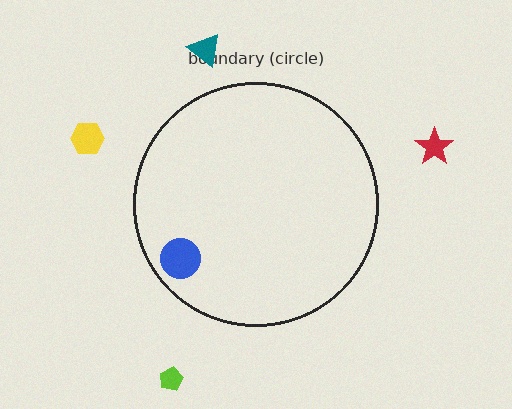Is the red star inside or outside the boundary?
Outside.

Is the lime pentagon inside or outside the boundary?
Outside.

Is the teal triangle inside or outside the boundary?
Outside.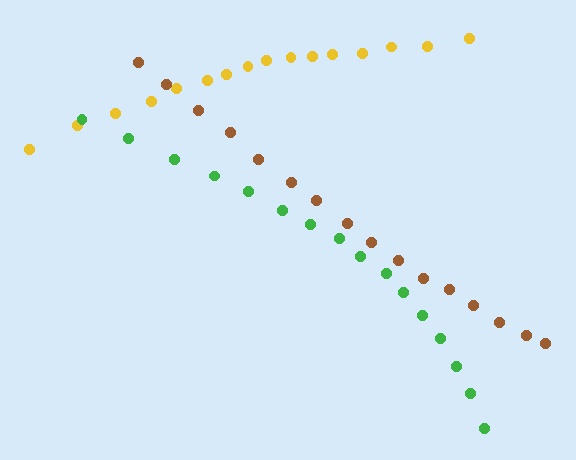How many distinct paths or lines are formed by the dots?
There are 3 distinct paths.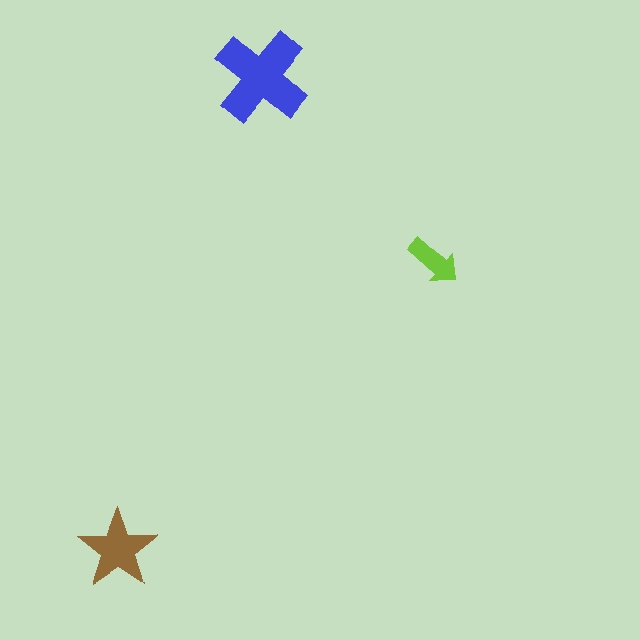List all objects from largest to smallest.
The blue cross, the brown star, the lime arrow.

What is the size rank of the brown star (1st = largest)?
2nd.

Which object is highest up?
The blue cross is topmost.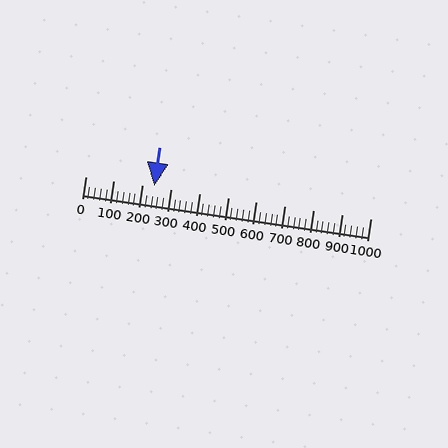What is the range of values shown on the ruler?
The ruler shows values from 0 to 1000.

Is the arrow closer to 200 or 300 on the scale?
The arrow is closer to 200.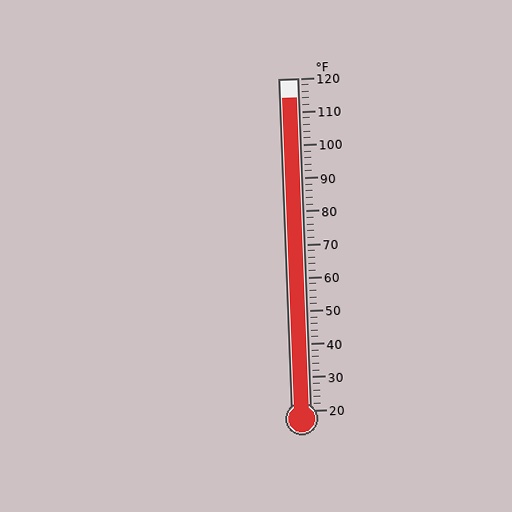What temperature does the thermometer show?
The thermometer shows approximately 114°F.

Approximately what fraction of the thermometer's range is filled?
The thermometer is filled to approximately 95% of its range.